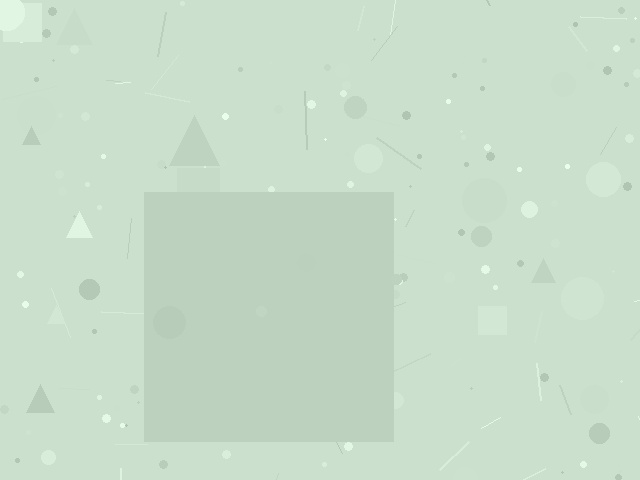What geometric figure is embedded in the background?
A square is embedded in the background.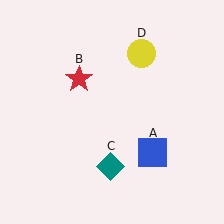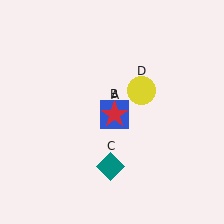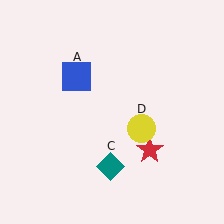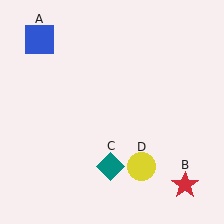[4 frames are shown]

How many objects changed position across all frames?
3 objects changed position: blue square (object A), red star (object B), yellow circle (object D).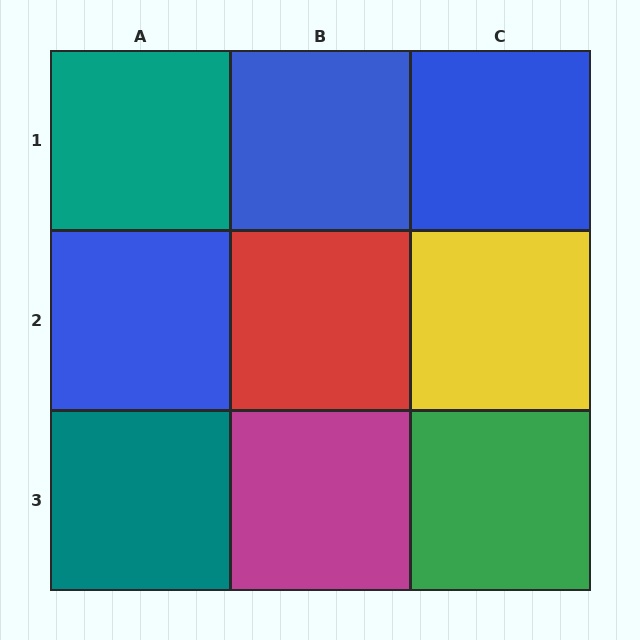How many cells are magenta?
1 cell is magenta.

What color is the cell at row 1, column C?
Blue.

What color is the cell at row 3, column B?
Magenta.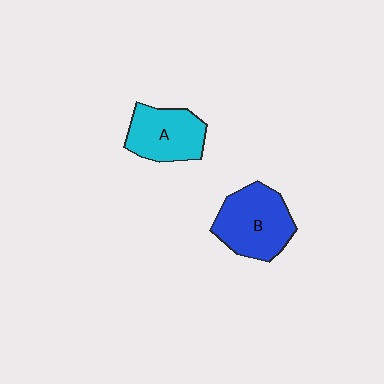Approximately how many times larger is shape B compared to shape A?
Approximately 1.2 times.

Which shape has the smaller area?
Shape A (cyan).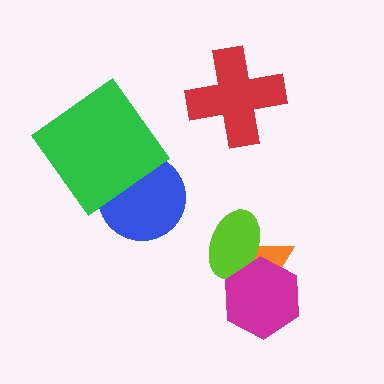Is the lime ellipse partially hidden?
Yes, it is partially covered by another shape.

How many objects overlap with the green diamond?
1 object overlaps with the green diamond.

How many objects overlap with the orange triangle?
2 objects overlap with the orange triangle.